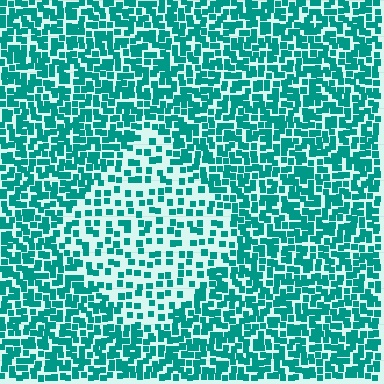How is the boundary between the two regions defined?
The boundary is defined by a change in element density (approximately 2.1x ratio). All elements are the same color, size, and shape.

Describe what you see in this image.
The image contains small teal elements arranged at two different densities. A diamond-shaped region is visible where the elements are less densely packed than the surrounding area.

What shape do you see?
I see a diamond.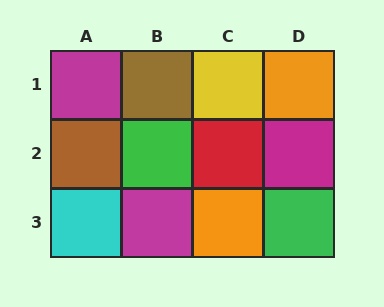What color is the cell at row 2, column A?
Brown.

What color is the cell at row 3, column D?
Green.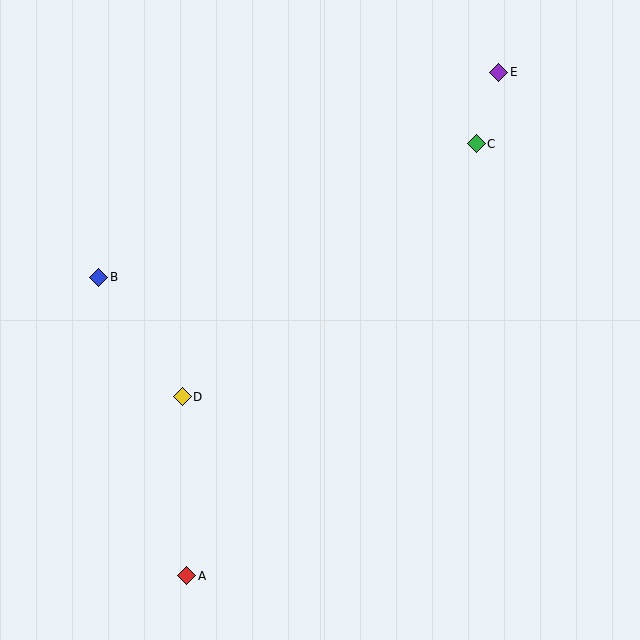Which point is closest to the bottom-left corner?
Point A is closest to the bottom-left corner.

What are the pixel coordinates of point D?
Point D is at (182, 397).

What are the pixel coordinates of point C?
Point C is at (476, 144).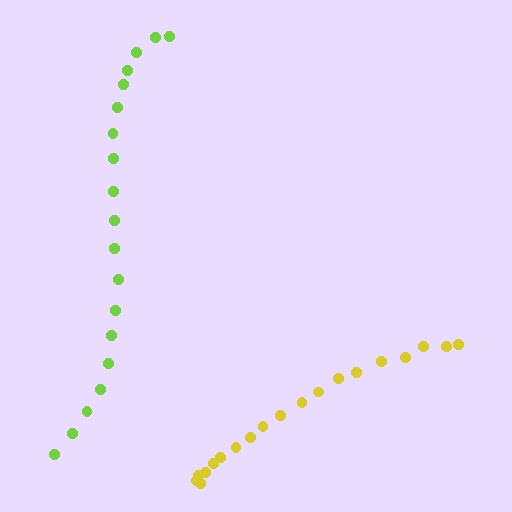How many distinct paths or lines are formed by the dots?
There are 2 distinct paths.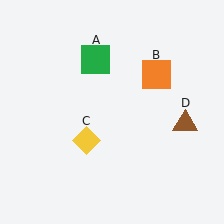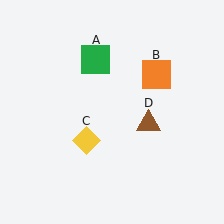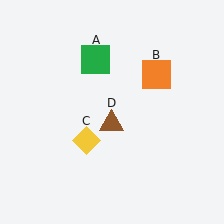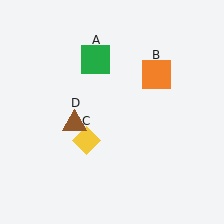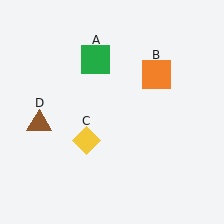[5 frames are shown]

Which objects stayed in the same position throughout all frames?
Green square (object A) and orange square (object B) and yellow diamond (object C) remained stationary.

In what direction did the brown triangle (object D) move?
The brown triangle (object D) moved left.